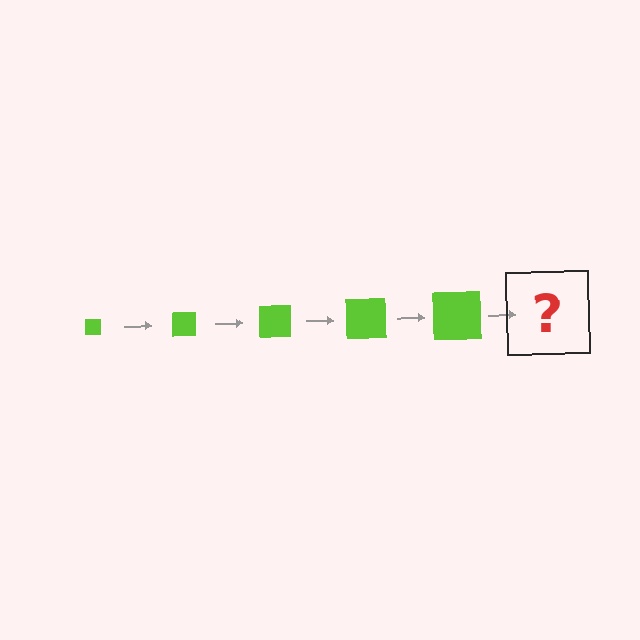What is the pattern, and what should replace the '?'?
The pattern is that the square gets progressively larger each step. The '?' should be a lime square, larger than the previous one.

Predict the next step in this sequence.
The next step is a lime square, larger than the previous one.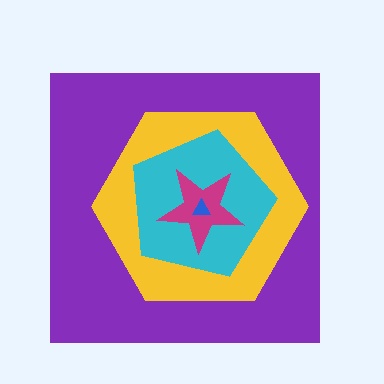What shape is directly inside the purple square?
The yellow hexagon.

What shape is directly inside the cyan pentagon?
The magenta star.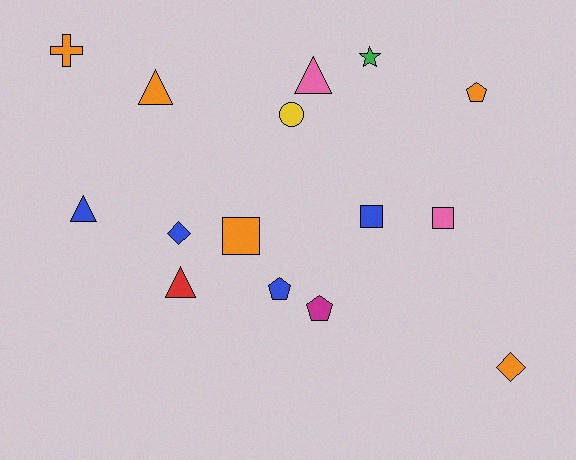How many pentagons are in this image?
There are 3 pentagons.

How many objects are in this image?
There are 15 objects.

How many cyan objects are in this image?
There are no cyan objects.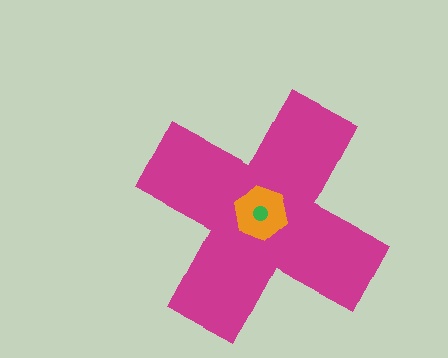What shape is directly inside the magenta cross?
The orange hexagon.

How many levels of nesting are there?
3.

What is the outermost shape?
The magenta cross.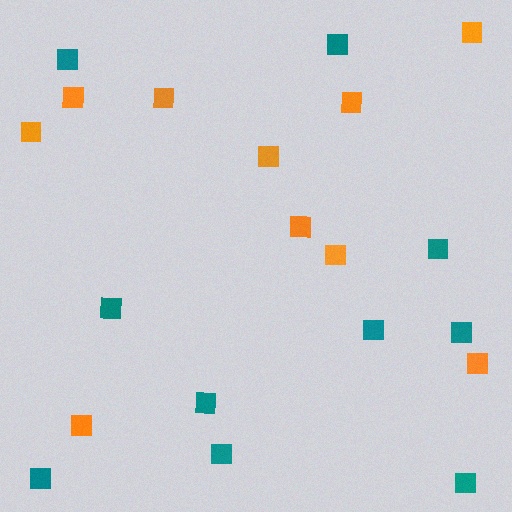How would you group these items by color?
There are 2 groups: one group of orange squares (10) and one group of teal squares (10).